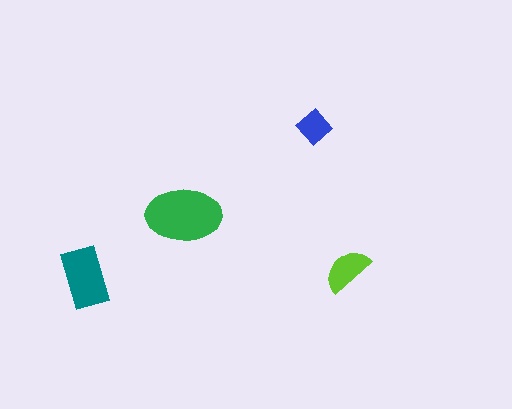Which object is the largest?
The green ellipse.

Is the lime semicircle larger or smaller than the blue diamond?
Larger.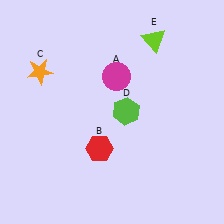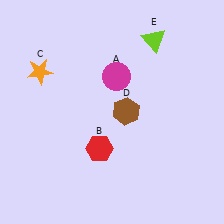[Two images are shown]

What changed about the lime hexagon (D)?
In Image 1, D is lime. In Image 2, it changed to brown.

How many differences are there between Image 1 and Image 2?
There is 1 difference between the two images.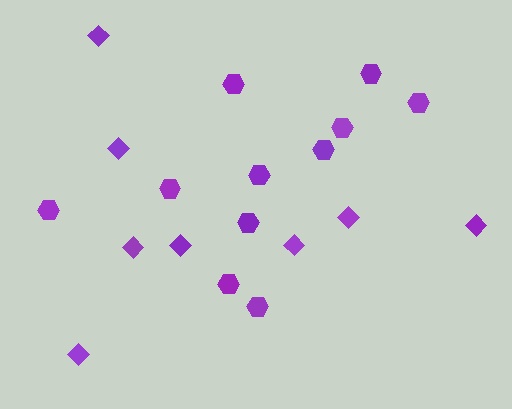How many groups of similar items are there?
There are 2 groups: one group of hexagons (11) and one group of diamonds (8).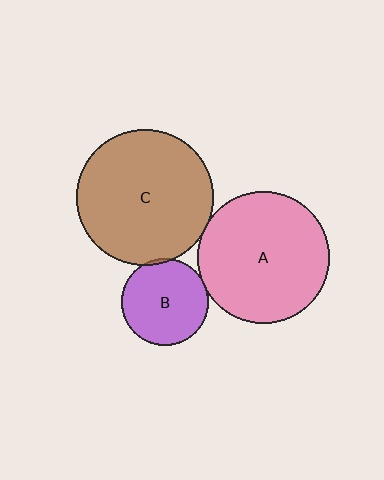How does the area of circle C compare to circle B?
Approximately 2.4 times.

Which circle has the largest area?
Circle C (brown).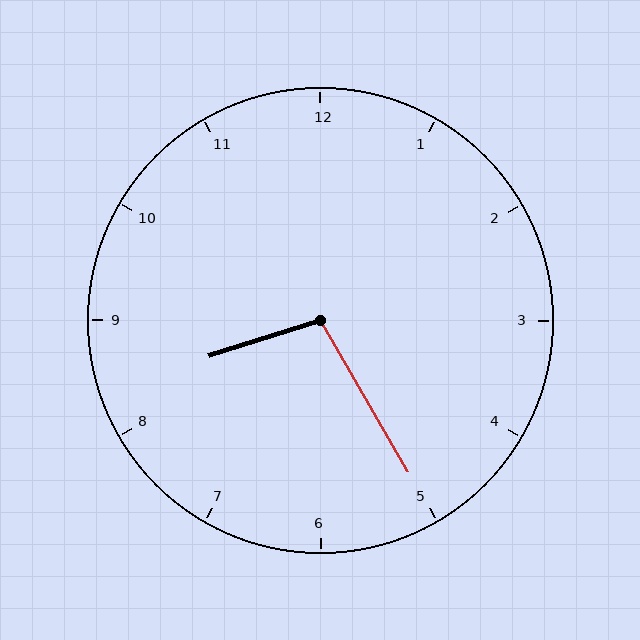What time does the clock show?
8:25.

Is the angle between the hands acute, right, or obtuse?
It is obtuse.